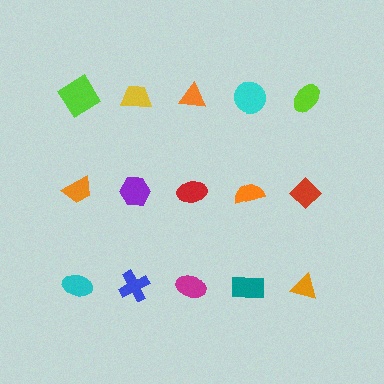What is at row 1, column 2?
A yellow trapezoid.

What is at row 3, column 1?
A cyan ellipse.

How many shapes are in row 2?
5 shapes.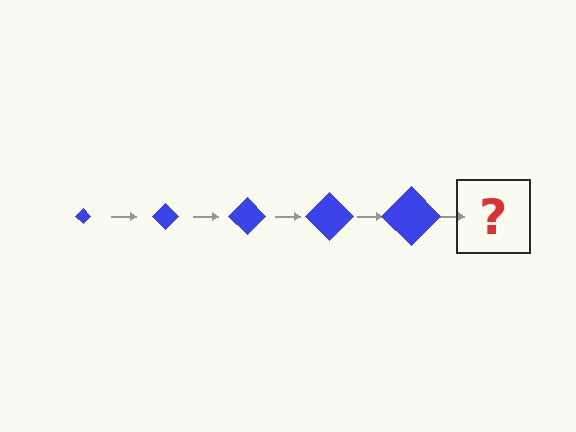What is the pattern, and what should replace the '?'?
The pattern is that the diamond gets progressively larger each step. The '?' should be a blue diamond, larger than the previous one.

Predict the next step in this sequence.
The next step is a blue diamond, larger than the previous one.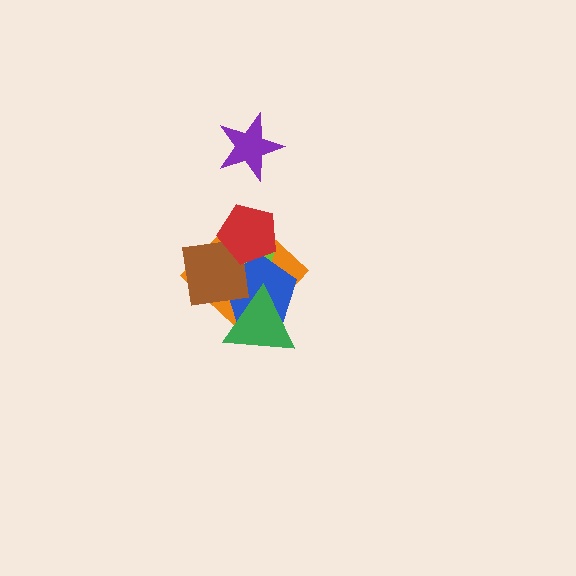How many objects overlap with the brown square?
4 objects overlap with the brown square.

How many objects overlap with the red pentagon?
4 objects overlap with the red pentagon.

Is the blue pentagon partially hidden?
Yes, it is partially covered by another shape.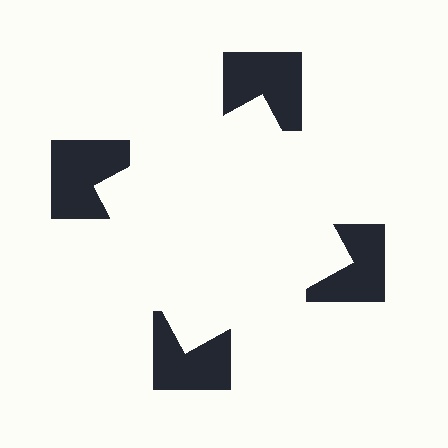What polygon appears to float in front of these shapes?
An illusory square — its edges are inferred from the aligned wedge cuts in the notched squares, not physically drawn.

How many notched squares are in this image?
There are 4 — one at each vertex of the illusory square.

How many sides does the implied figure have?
4 sides.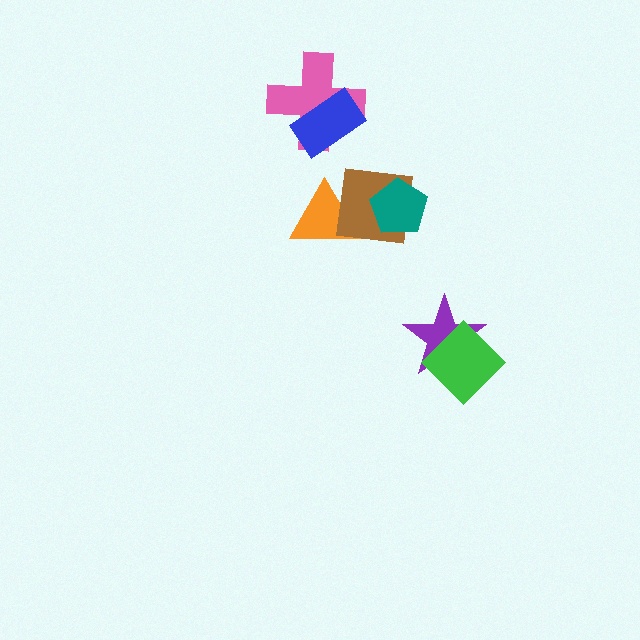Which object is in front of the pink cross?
The blue rectangle is in front of the pink cross.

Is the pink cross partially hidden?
Yes, it is partially covered by another shape.